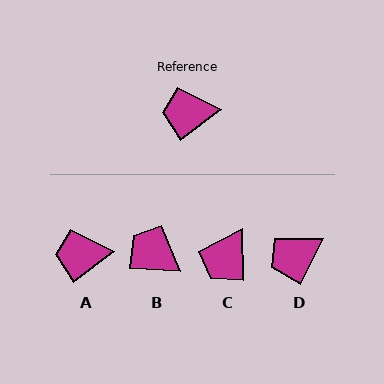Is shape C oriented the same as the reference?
No, it is off by about 54 degrees.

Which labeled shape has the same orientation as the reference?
A.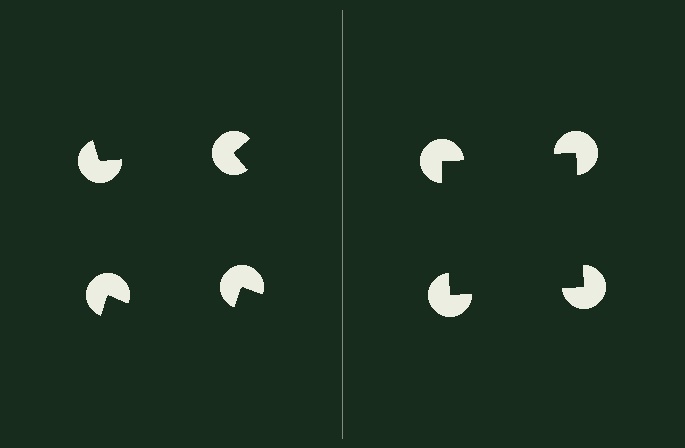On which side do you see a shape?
An illusory square appears on the right side. On the left side the wedge cuts are rotated, so no coherent shape forms.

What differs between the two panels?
The pac-man discs are positioned identically on both sides; only the wedge orientations differ. On the right they align to a square; on the left they are misaligned.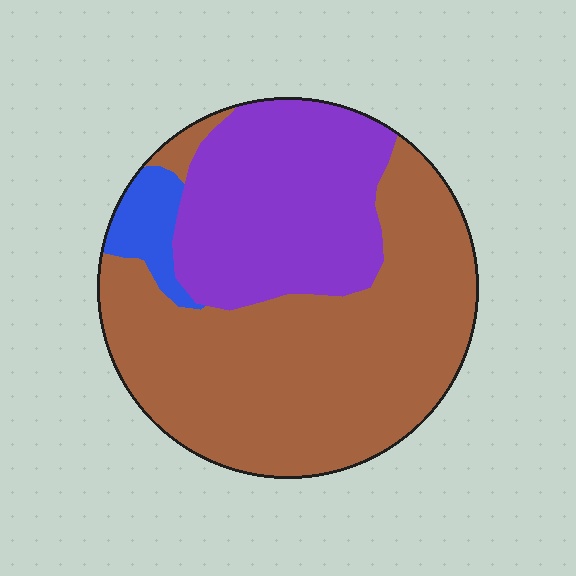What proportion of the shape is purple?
Purple takes up about one third (1/3) of the shape.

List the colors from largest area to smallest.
From largest to smallest: brown, purple, blue.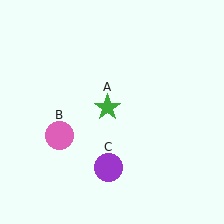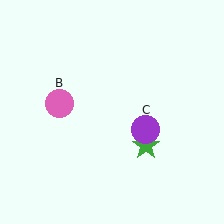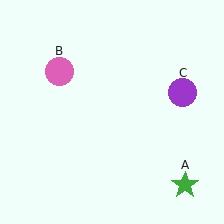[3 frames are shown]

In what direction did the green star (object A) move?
The green star (object A) moved down and to the right.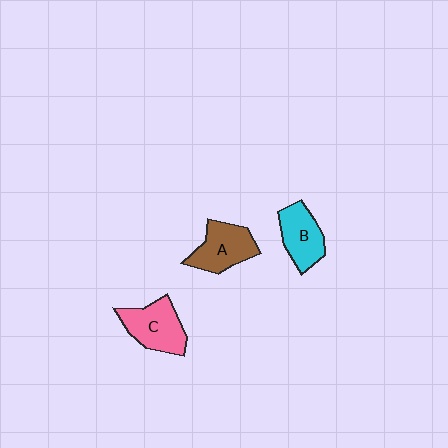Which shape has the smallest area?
Shape B (cyan).